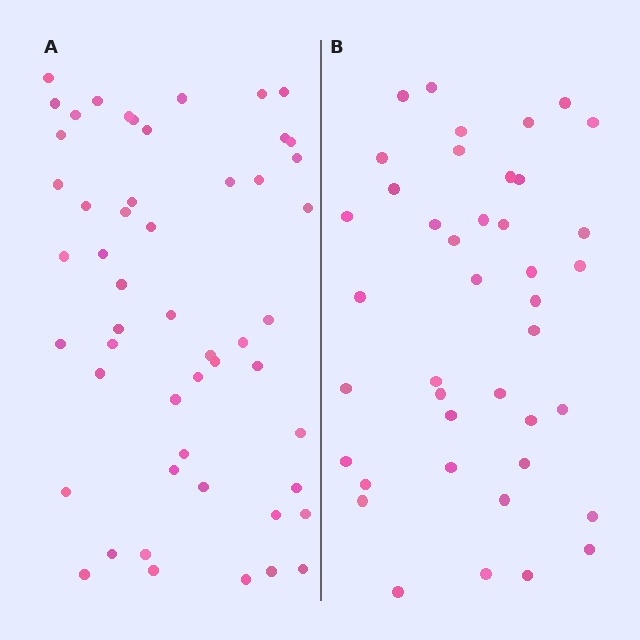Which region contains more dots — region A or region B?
Region A (the left region) has more dots.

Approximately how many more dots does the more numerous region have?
Region A has roughly 12 or so more dots than region B.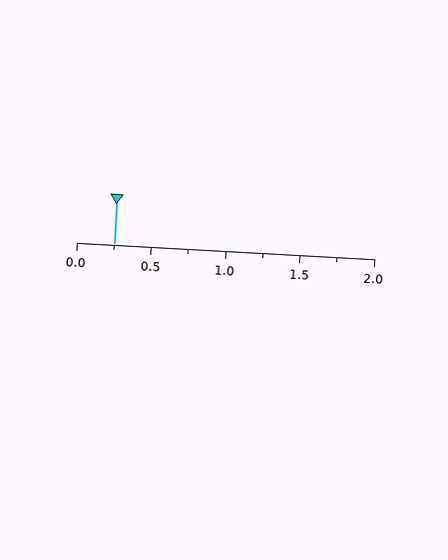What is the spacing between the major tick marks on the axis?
The major ticks are spaced 0.5 apart.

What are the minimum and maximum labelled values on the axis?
The axis runs from 0.0 to 2.0.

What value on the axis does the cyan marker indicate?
The marker indicates approximately 0.25.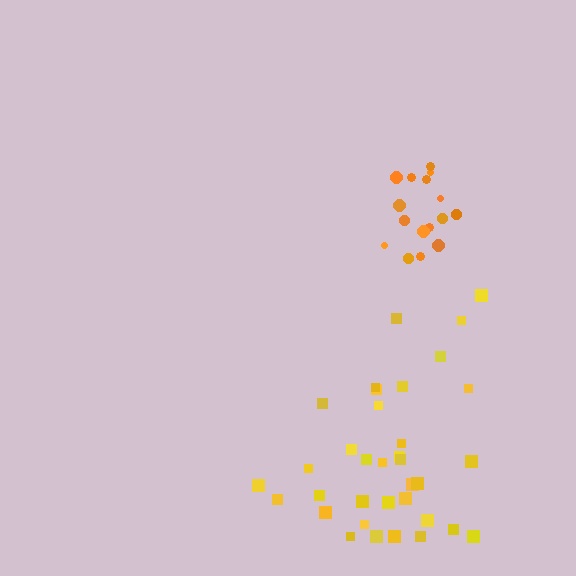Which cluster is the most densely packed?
Orange.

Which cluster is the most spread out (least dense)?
Yellow.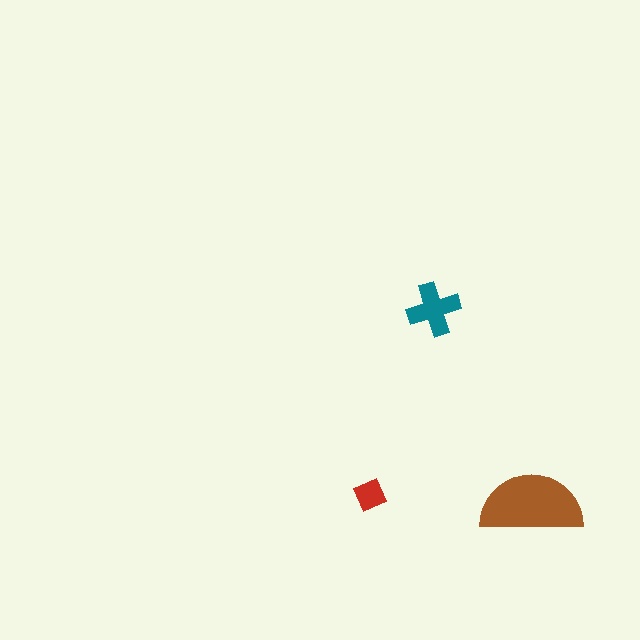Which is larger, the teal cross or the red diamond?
The teal cross.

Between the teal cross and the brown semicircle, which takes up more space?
The brown semicircle.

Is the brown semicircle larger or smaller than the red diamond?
Larger.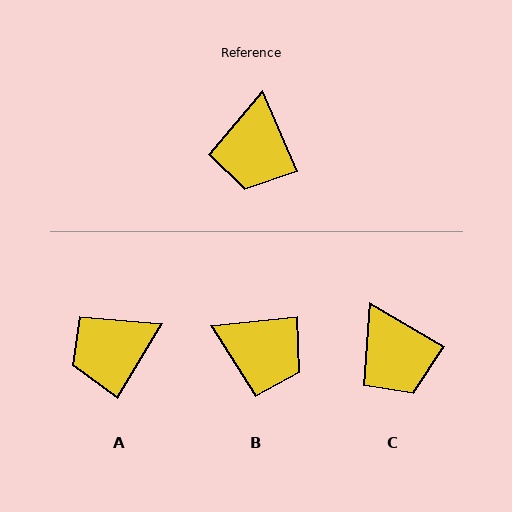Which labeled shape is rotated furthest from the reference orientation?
B, about 73 degrees away.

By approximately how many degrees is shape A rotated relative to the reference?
Approximately 54 degrees clockwise.